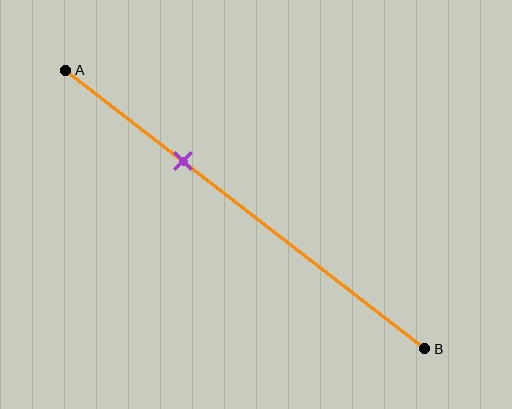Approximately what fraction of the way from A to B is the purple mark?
The purple mark is approximately 35% of the way from A to B.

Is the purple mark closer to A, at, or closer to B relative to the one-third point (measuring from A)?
The purple mark is approximately at the one-third point of segment AB.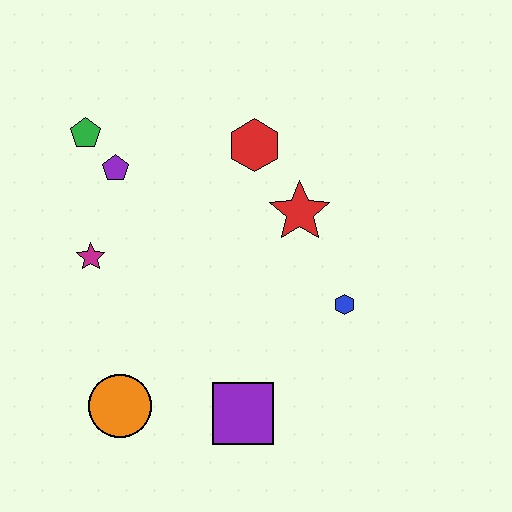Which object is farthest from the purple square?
The green pentagon is farthest from the purple square.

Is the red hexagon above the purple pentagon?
Yes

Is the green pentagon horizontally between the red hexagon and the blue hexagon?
No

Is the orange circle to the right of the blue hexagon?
No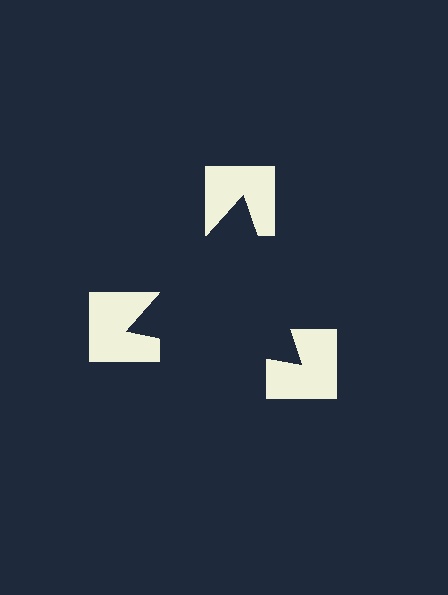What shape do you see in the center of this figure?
An illusory triangle — its edges are inferred from the aligned wedge cuts in the notched squares, not physically drawn.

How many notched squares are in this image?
There are 3 — one at each vertex of the illusory triangle.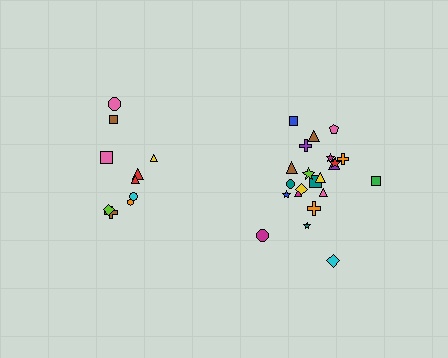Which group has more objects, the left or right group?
The right group.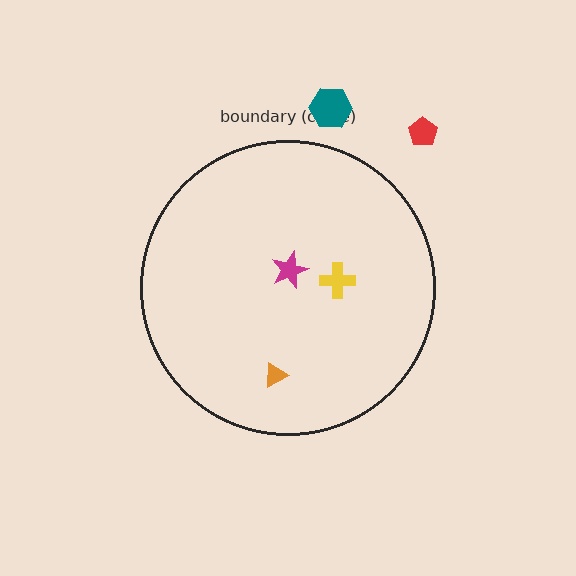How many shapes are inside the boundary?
3 inside, 2 outside.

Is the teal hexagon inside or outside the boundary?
Outside.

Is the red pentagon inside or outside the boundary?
Outside.